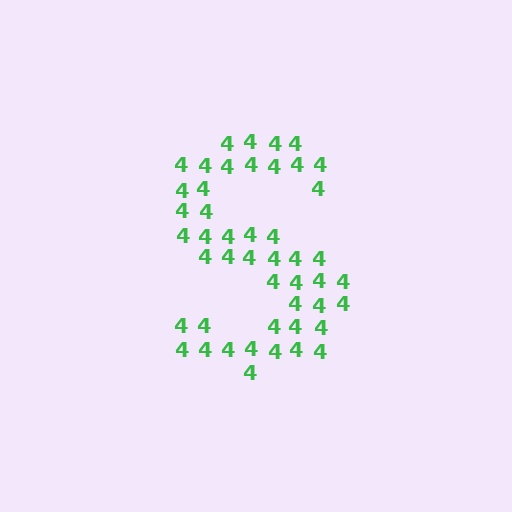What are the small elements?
The small elements are digit 4's.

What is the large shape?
The large shape is the letter S.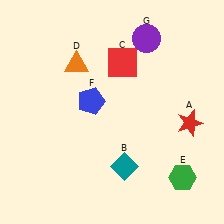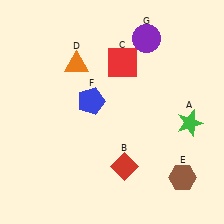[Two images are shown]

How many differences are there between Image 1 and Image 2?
There are 3 differences between the two images.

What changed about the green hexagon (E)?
In Image 1, E is green. In Image 2, it changed to brown.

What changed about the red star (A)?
In Image 1, A is red. In Image 2, it changed to green.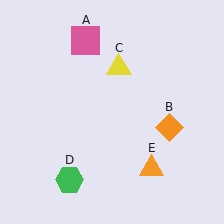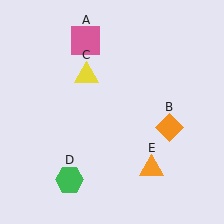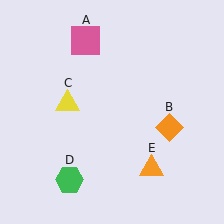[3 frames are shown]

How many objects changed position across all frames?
1 object changed position: yellow triangle (object C).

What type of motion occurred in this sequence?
The yellow triangle (object C) rotated counterclockwise around the center of the scene.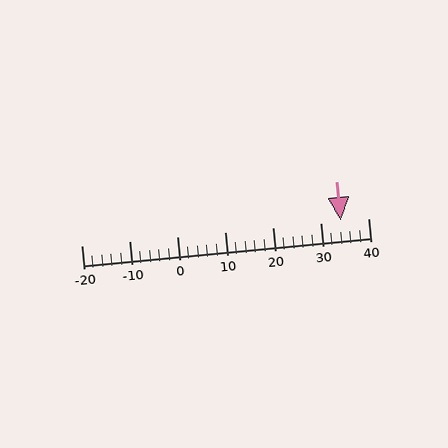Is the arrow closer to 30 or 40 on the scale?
The arrow is closer to 30.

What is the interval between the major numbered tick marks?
The major tick marks are spaced 10 units apart.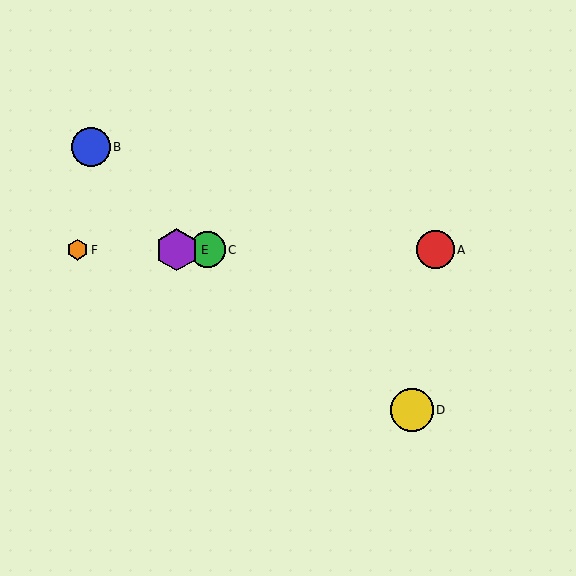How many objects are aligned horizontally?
4 objects (A, C, E, F) are aligned horizontally.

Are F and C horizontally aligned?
Yes, both are at y≈250.